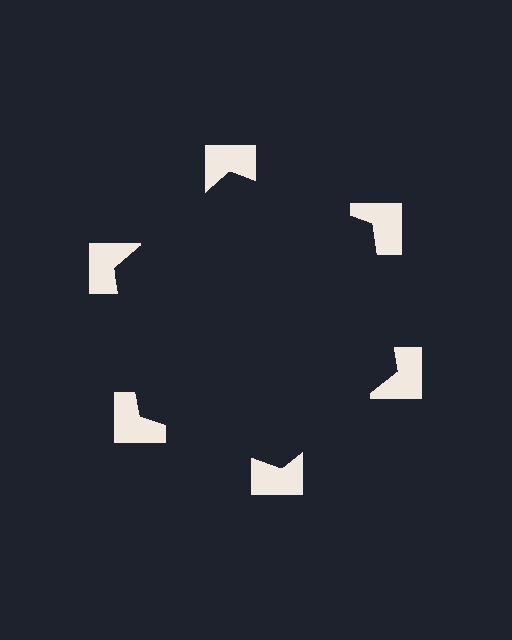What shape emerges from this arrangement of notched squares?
An illusory hexagon — its edges are inferred from the aligned wedge cuts in the notched squares, not physically drawn.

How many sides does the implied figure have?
6 sides.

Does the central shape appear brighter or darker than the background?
It typically appears slightly darker than the background, even though no actual brightness change is drawn.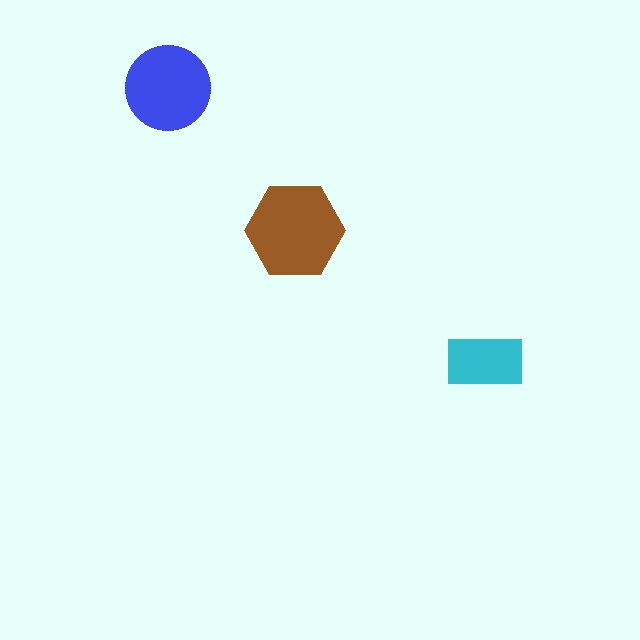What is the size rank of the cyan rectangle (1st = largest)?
3rd.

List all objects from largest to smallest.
The brown hexagon, the blue circle, the cyan rectangle.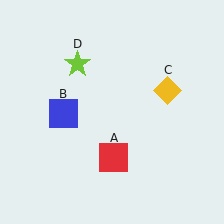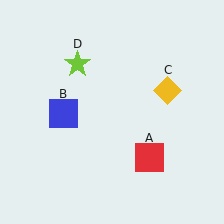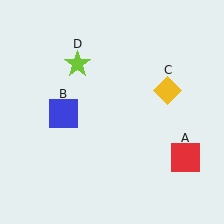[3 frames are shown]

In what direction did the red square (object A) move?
The red square (object A) moved right.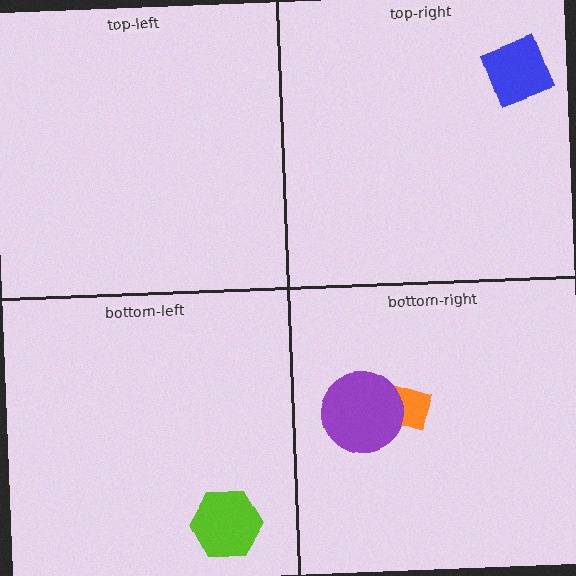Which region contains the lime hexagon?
The bottom-left region.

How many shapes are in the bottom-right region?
2.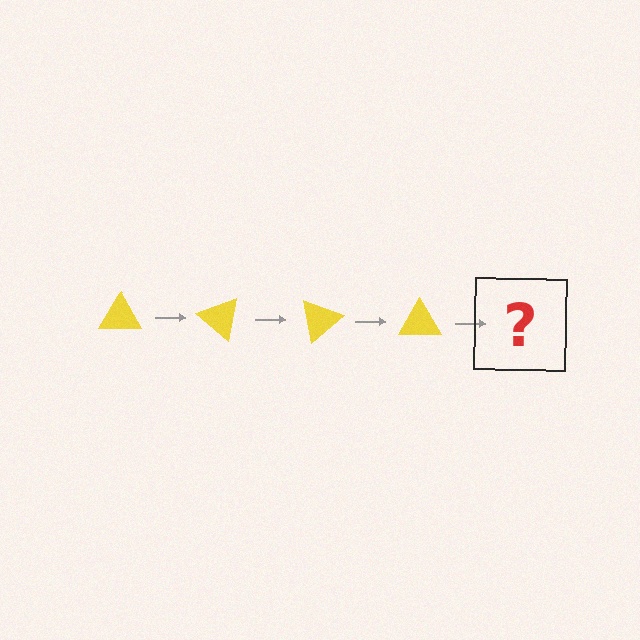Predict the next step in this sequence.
The next step is a yellow triangle rotated 160 degrees.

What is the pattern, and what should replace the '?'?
The pattern is that the triangle rotates 40 degrees each step. The '?' should be a yellow triangle rotated 160 degrees.